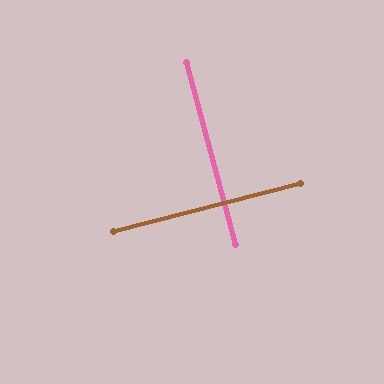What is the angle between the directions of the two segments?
Approximately 89 degrees.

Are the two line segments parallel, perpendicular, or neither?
Perpendicular — they meet at approximately 89°.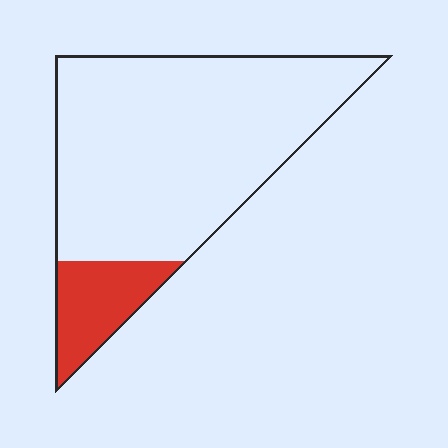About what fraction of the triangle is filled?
About one sixth (1/6).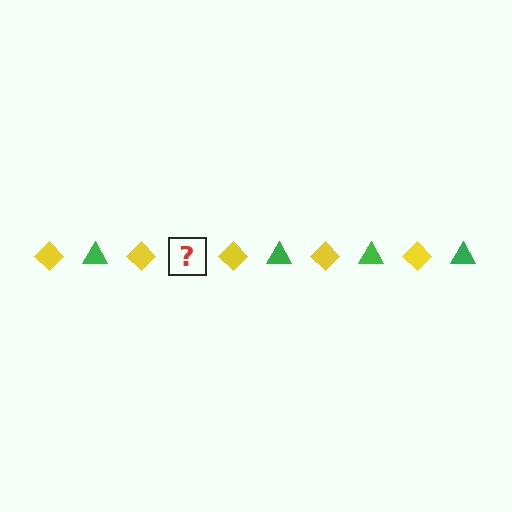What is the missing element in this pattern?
The missing element is a green triangle.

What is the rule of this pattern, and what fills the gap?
The rule is that the pattern alternates between yellow diamond and green triangle. The gap should be filled with a green triangle.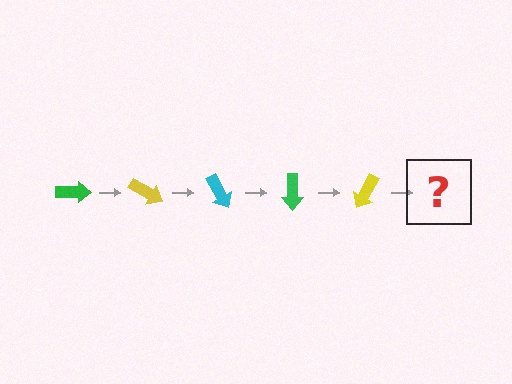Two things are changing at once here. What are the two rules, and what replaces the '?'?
The two rules are that it rotates 30 degrees each step and the color cycles through green, yellow, and cyan. The '?' should be a cyan arrow, rotated 150 degrees from the start.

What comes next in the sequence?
The next element should be a cyan arrow, rotated 150 degrees from the start.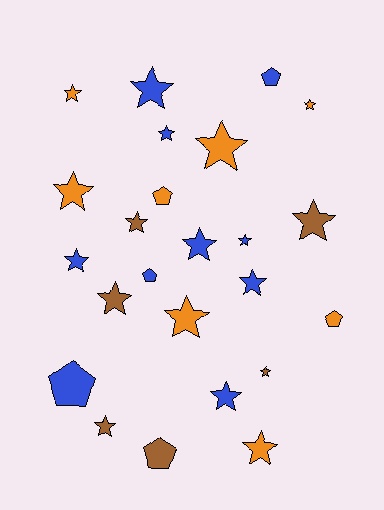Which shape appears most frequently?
Star, with 18 objects.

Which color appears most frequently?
Blue, with 10 objects.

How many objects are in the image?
There are 24 objects.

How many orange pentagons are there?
There are 2 orange pentagons.